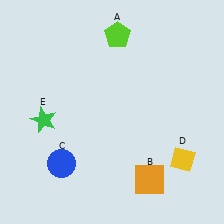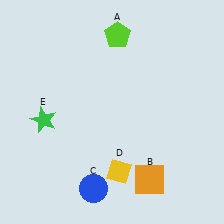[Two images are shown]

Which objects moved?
The objects that moved are: the blue circle (C), the yellow diamond (D).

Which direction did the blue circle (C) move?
The blue circle (C) moved right.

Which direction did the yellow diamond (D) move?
The yellow diamond (D) moved left.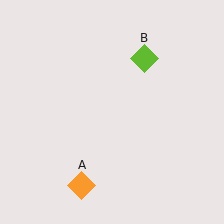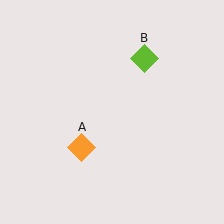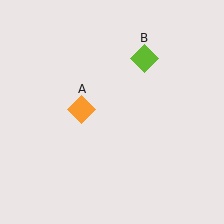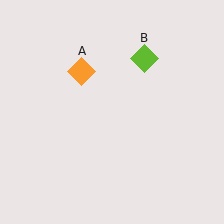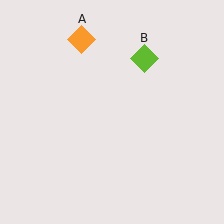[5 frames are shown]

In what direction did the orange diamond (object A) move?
The orange diamond (object A) moved up.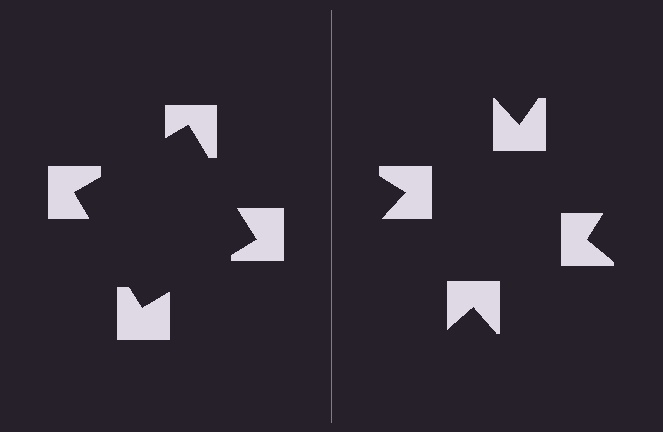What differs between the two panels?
The notched squares are positioned identically on both sides; only the wedge orientations differ. On the left they align to a square; on the right they are misaligned.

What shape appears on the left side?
An illusory square.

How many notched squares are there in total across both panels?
8 — 4 on each side.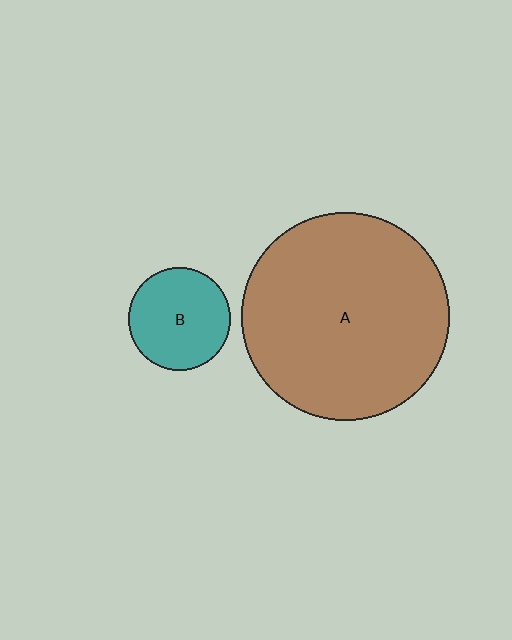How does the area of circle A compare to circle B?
Approximately 4.1 times.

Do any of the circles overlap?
No, none of the circles overlap.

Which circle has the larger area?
Circle A (brown).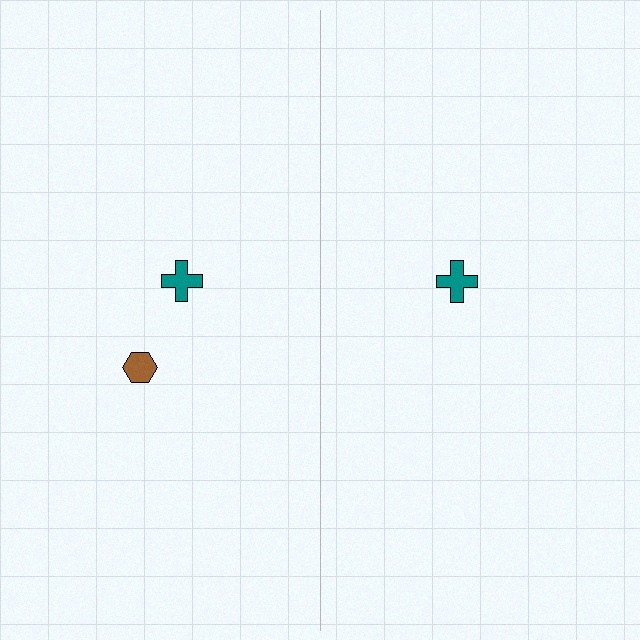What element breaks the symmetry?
A brown hexagon is missing from the right side.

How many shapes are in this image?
There are 3 shapes in this image.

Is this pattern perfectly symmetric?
No, the pattern is not perfectly symmetric. A brown hexagon is missing from the right side.